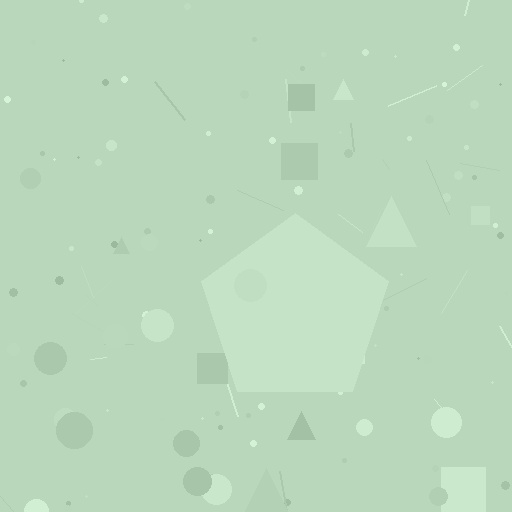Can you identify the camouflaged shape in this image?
The camouflaged shape is a pentagon.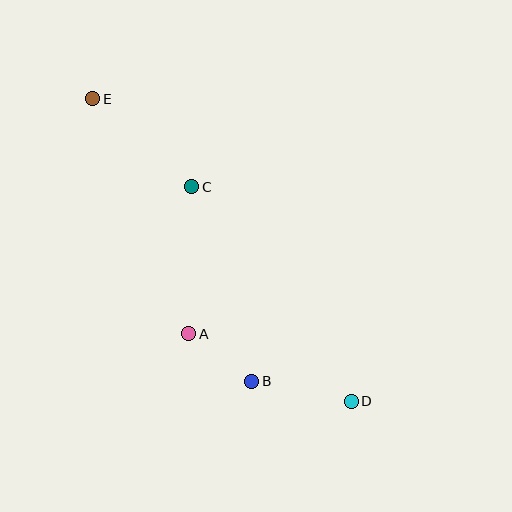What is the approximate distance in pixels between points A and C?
The distance between A and C is approximately 147 pixels.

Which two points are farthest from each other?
Points D and E are farthest from each other.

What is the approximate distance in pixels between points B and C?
The distance between B and C is approximately 204 pixels.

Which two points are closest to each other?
Points A and B are closest to each other.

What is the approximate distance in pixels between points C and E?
The distance between C and E is approximately 132 pixels.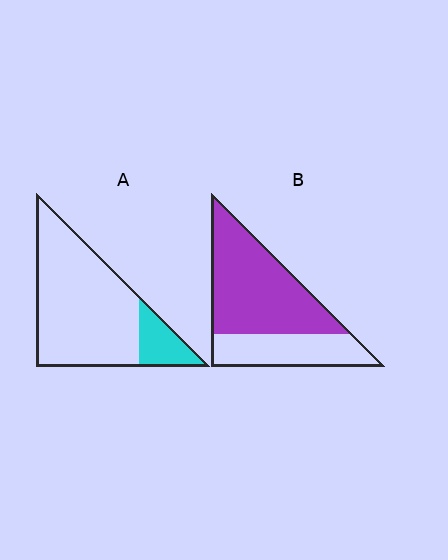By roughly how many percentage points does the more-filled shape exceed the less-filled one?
By roughly 50 percentage points (B over A).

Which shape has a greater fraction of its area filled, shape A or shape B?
Shape B.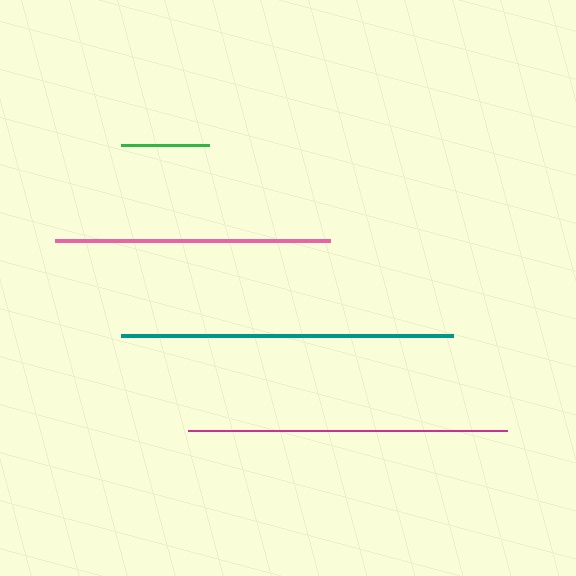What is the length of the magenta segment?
The magenta segment is approximately 319 pixels long.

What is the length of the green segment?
The green segment is approximately 88 pixels long.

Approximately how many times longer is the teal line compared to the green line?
The teal line is approximately 3.8 times the length of the green line.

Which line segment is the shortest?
The green line is the shortest at approximately 88 pixels.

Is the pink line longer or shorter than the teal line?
The teal line is longer than the pink line.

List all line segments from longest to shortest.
From longest to shortest: teal, magenta, pink, green.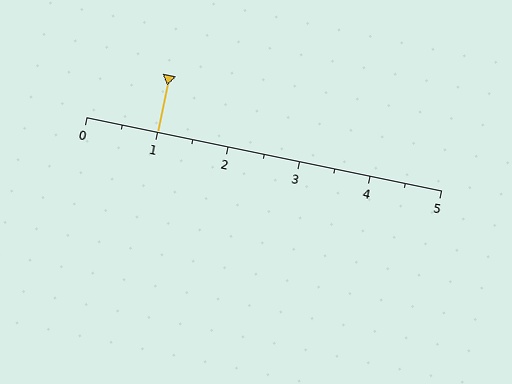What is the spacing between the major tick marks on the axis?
The major ticks are spaced 1 apart.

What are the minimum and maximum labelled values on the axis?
The axis runs from 0 to 5.